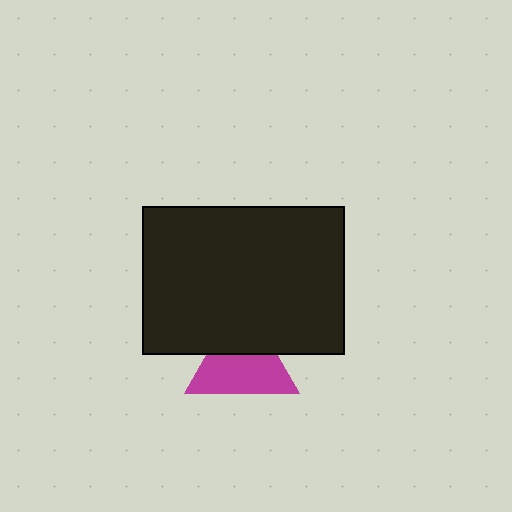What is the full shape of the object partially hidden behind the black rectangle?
The partially hidden object is a magenta triangle.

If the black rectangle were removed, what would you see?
You would see the complete magenta triangle.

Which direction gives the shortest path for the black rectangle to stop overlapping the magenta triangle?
Moving up gives the shortest separation.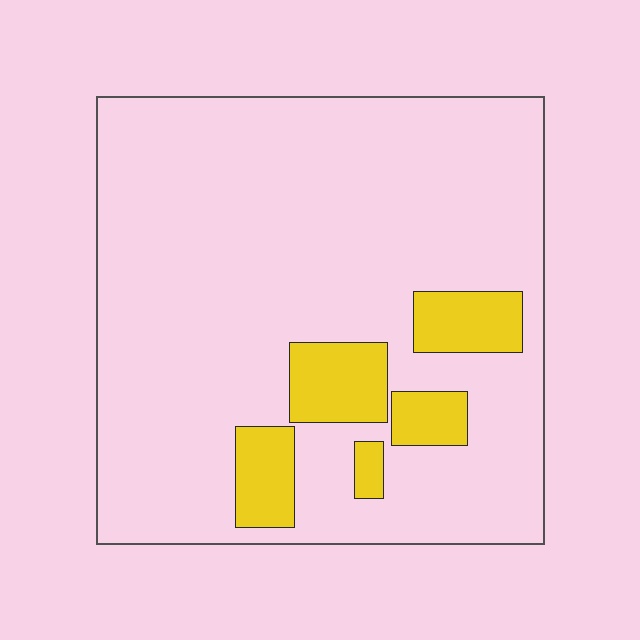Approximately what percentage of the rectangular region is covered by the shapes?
Approximately 15%.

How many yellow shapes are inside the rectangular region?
5.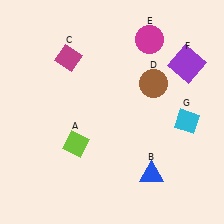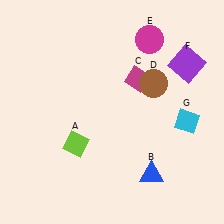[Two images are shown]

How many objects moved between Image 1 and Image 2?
1 object moved between the two images.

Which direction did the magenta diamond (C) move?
The magenta diamond (C) moved right.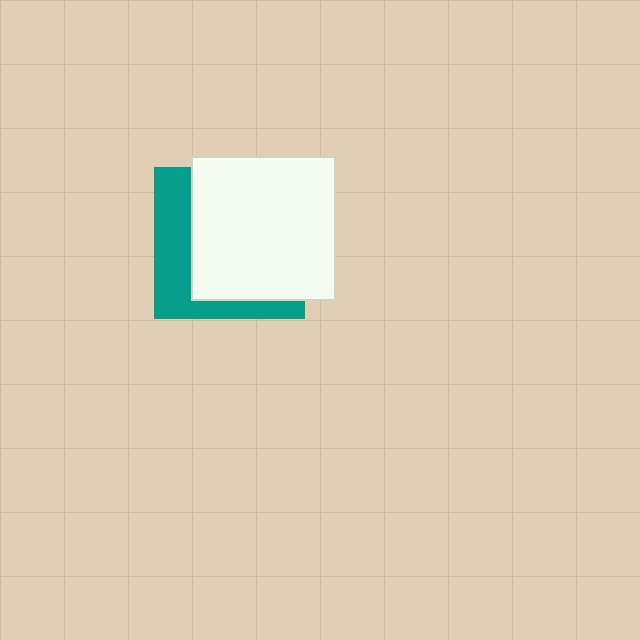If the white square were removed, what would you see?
You would see the complete teal square.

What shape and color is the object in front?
The object in front is a white square.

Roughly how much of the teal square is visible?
A small part of it is visible (roughly 34%).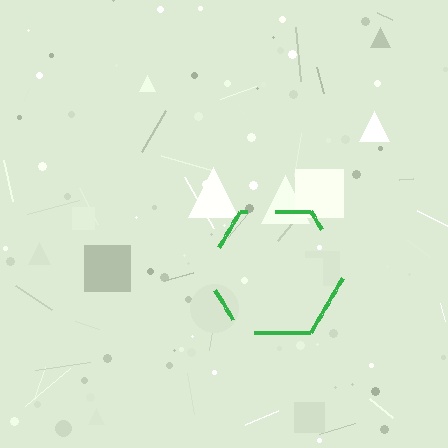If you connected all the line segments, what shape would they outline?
They would outline a hexagon.